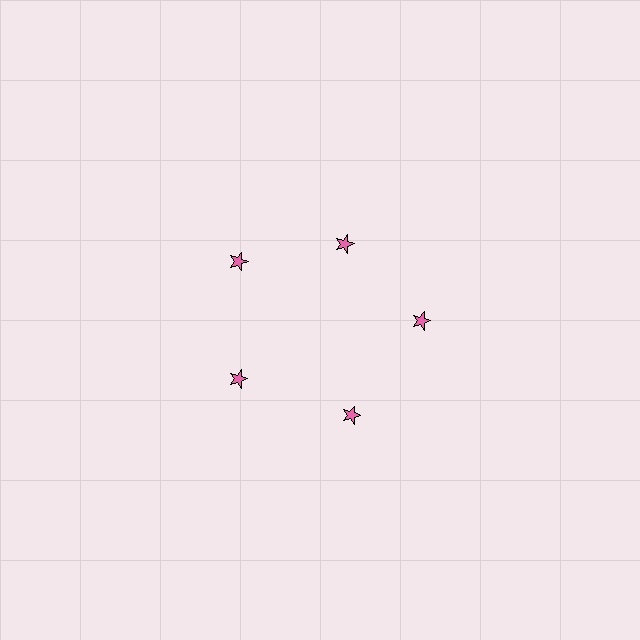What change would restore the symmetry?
The symmetry would be restored by moving it outward, back onto the ring so that all 5 stars sit at equal angles and equal distance from the center.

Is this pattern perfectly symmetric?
No. The 5 pink stars are arranged in a ring, but one element near the 1 o'clock position is pulled inward toward the center, breaking the 5-fold rotational symmetry.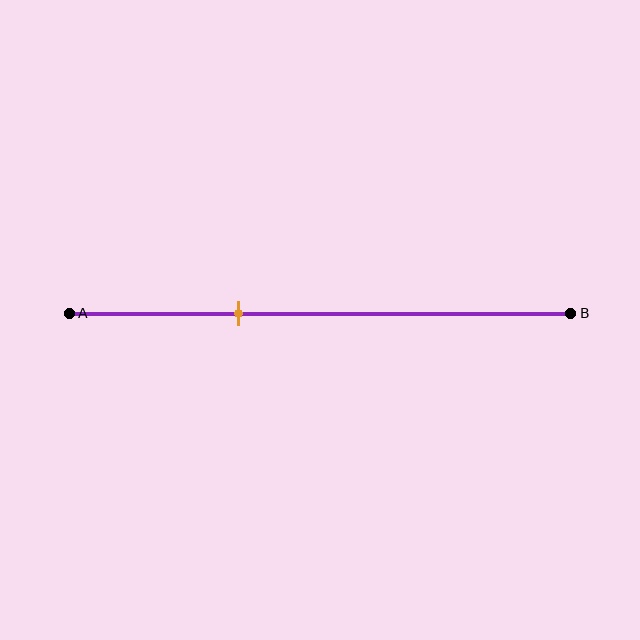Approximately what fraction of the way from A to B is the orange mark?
The orange mark is approximately 35% of the way from A to B.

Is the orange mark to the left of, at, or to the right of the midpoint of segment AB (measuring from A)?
The orange mark is to the left of the midpoint of segment AB.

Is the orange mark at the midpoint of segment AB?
No, the mark is at about 35% from A, not at the 50% midpoint.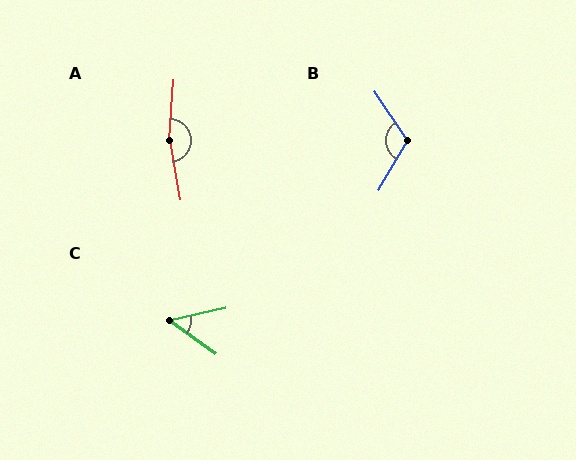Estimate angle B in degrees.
Approximately 115 degrees.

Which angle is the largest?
A, at approximately 166 degrees.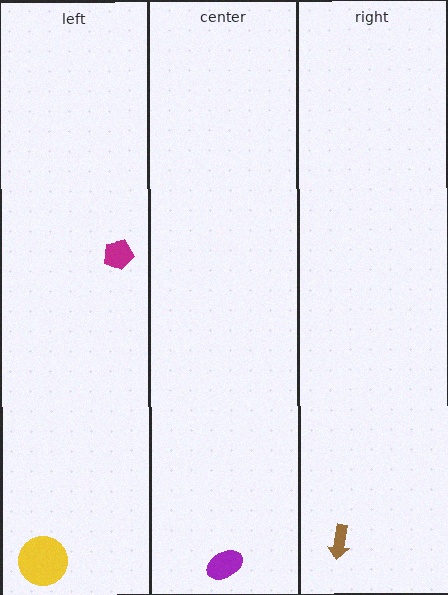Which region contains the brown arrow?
The right region.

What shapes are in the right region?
The brown arrow.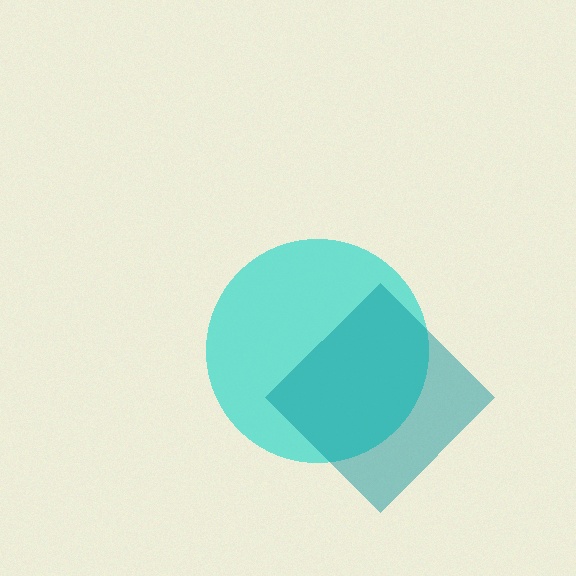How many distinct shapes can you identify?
There are 2 distinct shapes: a cyan circle, a teal diamond.